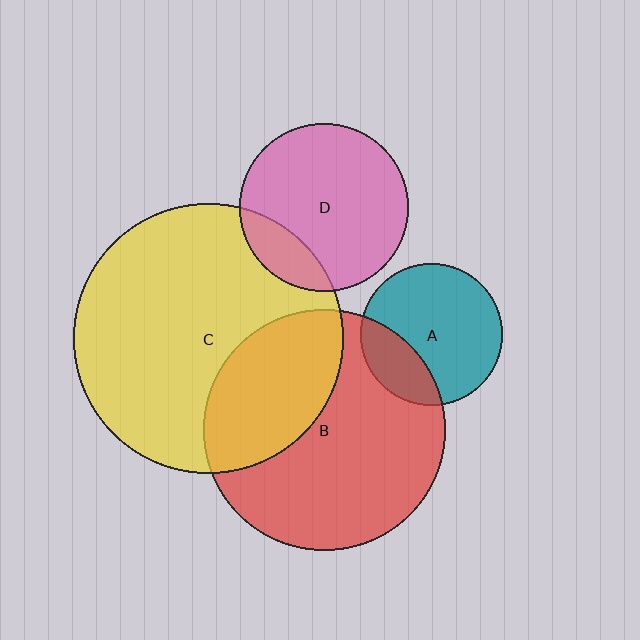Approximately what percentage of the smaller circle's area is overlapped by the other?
Approximately 15%.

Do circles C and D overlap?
Yes.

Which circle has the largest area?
Circle C (yellow).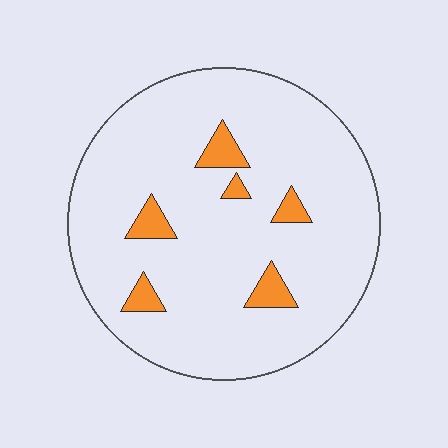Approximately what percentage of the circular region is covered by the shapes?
Approximately 10%.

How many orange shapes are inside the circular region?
6.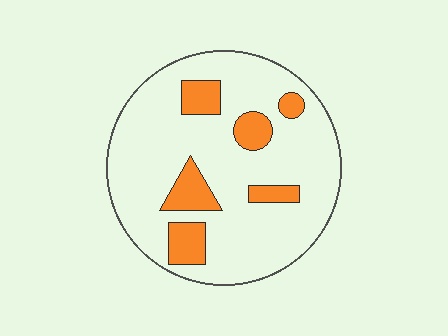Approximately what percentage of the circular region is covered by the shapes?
Approximately 15%.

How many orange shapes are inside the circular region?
6.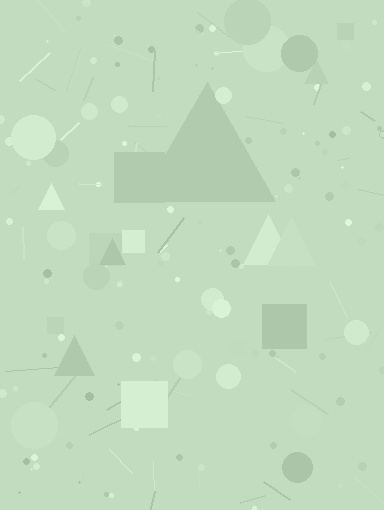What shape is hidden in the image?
A triangle is hidden in the image.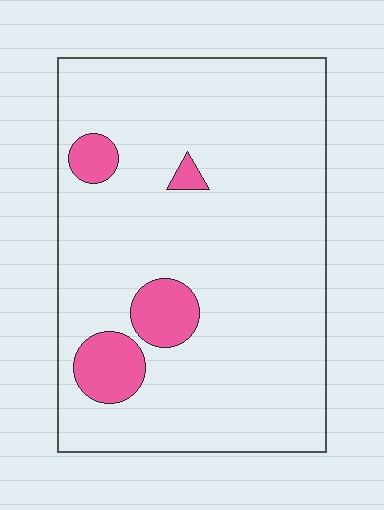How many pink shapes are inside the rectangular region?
4.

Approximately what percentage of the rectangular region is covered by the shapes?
Approximately 10%.